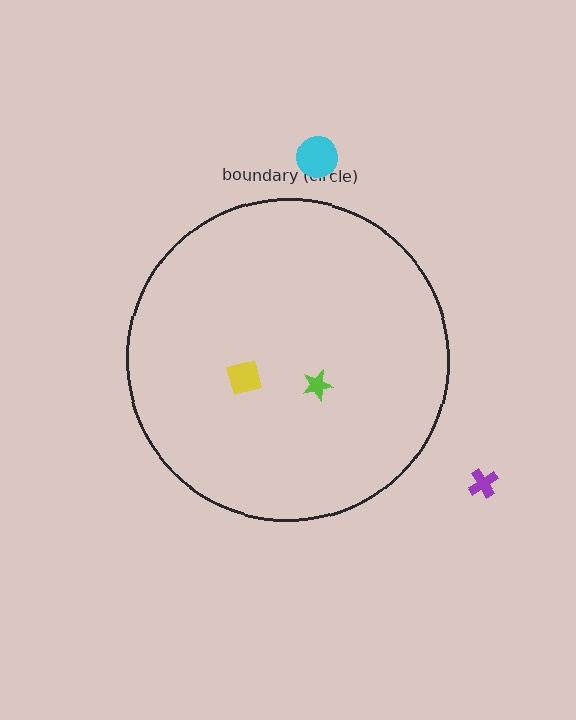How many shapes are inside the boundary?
2 inside, 2 outside.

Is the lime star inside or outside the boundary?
Inside.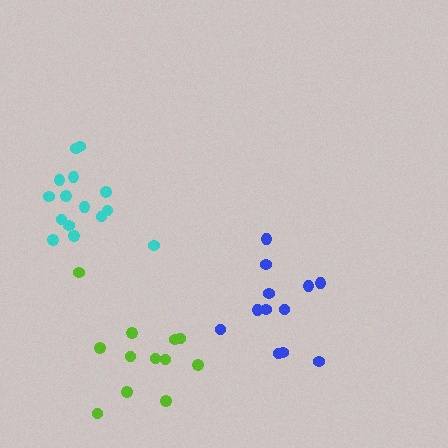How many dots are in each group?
Group 1: 15 dots, Group 2: 12 dots, Group 3: 12 dots (39 total).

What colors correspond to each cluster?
The clusters are colored: cyan, lime, blue.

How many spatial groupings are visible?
There are 3 spatial groupings.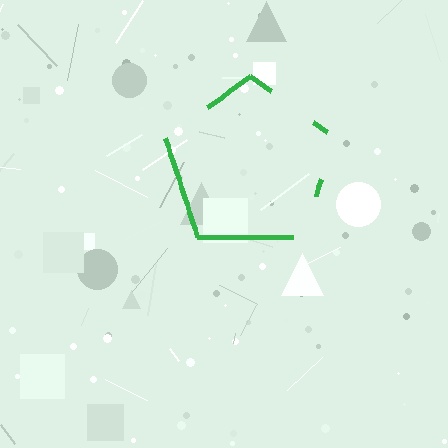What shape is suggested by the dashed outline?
The dashed outline suggests a pentagon.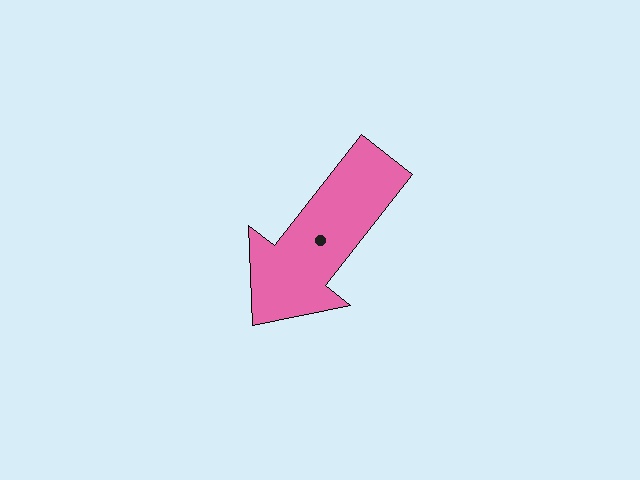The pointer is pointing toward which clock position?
Roughly 7 o'clock.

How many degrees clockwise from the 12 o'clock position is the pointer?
Approximately 218 degrees.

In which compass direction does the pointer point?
Southwest.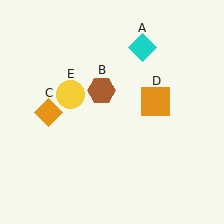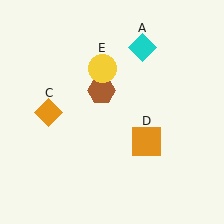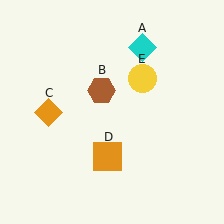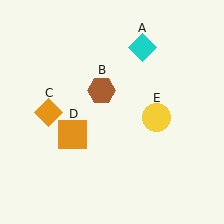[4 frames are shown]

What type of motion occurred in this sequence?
The orange square (object D), yellow circle (object E) rotated clockwise around the center of the scene.